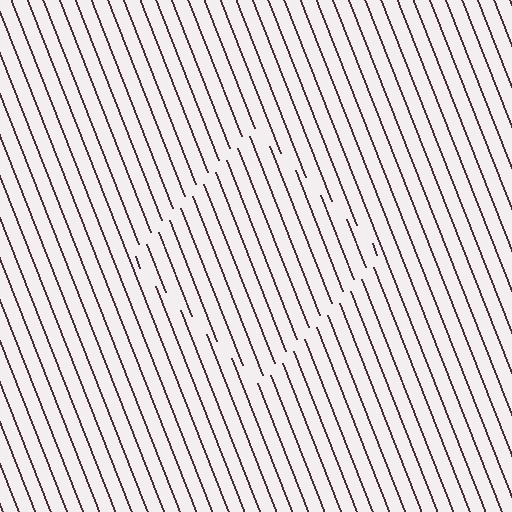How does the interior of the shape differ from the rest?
The interior of the shape contains the same grating, shifted by half a period — the contour is defined by the phase discontinuity where line-ends from the inner and outer gratings abut.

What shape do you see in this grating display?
An illusory square. The interior of the shape contains the same grating, shifted by half a period — the contour is defined by the phase discontinuity where line-ends from the inner and outer gratings abut.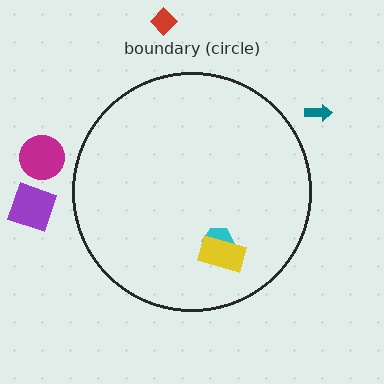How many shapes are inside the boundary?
2 inside, 4 outside.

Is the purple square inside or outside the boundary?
Outside.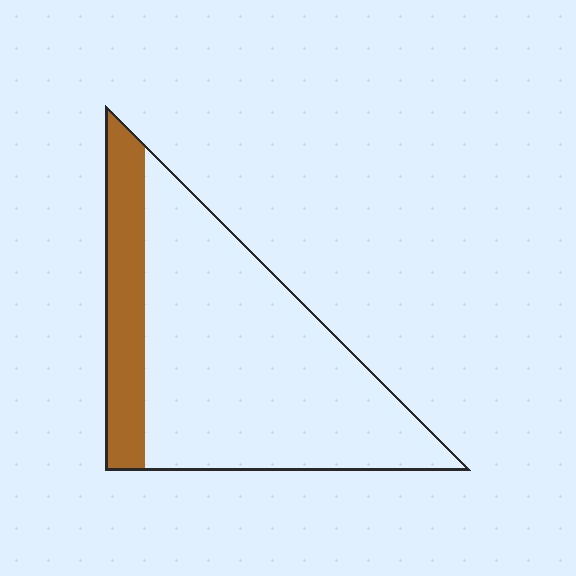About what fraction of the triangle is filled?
About one fifth (1/5).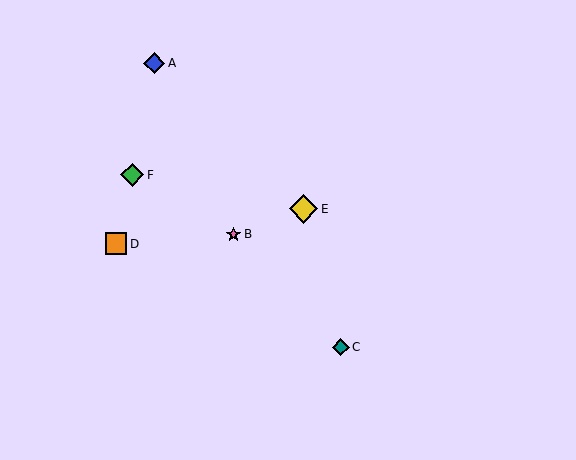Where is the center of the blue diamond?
The center of the blue diamond is at (154, 63).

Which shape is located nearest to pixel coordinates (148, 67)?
The blue diamond (labeled A) at (154, 63) is nearest to that location.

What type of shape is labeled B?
Shape B is a pink star.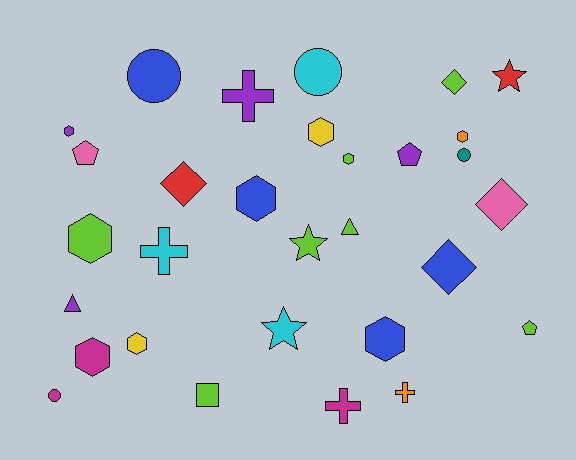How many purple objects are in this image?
There are 4 purple objects.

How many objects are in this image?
There are 30 objects.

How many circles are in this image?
There are 4 circles.